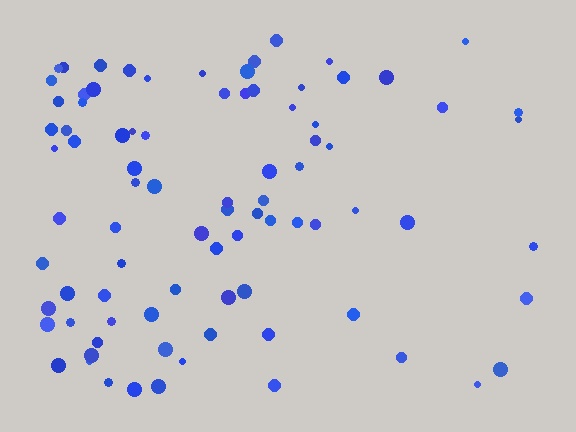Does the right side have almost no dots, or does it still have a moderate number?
Still a moderate number, just noticeably fewer than the left.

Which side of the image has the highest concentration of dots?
The left.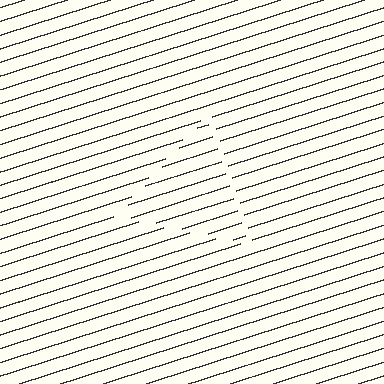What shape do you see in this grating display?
An illusory triangle. The interior of the shape contains the same grating, shifted by half a period — the contour is defined by the phase discontinuity where line-ends from the inner and outer gratings abut.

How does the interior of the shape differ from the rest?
The interior of the shape contains the same grating, shifted by half a period — the contour is defined by the phase discontinuity where line-ends from the inner and outer gratings abut.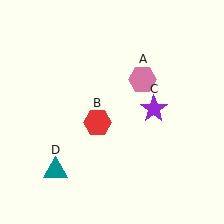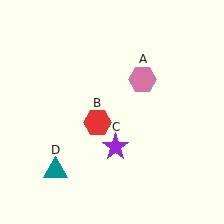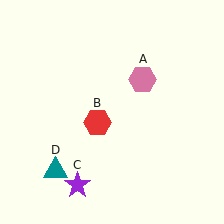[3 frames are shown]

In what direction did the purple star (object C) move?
The purple star (object C) moved down and to the left.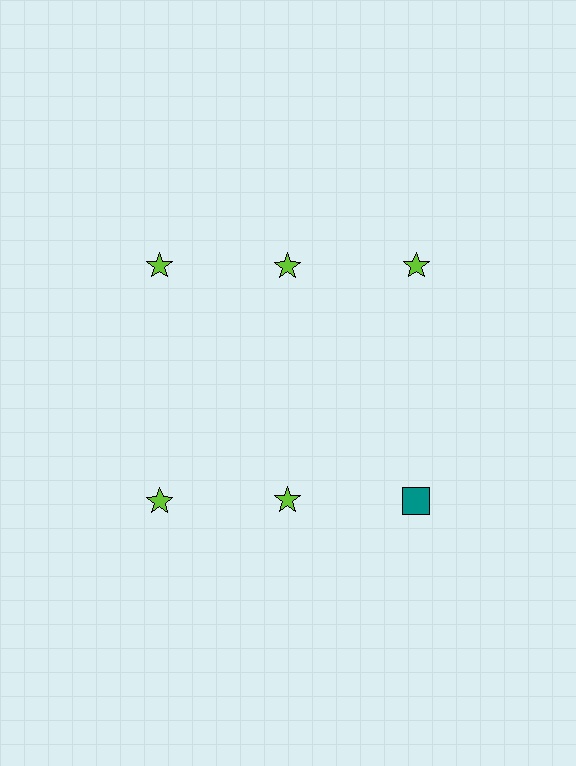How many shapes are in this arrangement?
There are 6 shapes arranged in a grid pattern.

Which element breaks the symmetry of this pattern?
The teal square in the second row, center column breaks the symmetry. All other shapes are lime stars.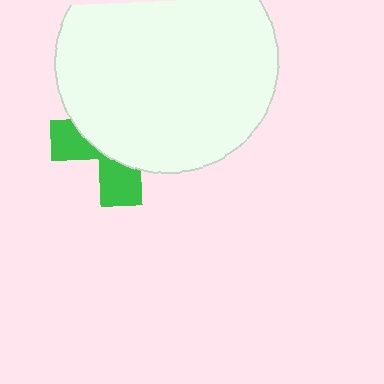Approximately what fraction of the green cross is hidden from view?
Roughly 66% of the green cross is hidden behind the white circle.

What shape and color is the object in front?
The object in front is a white circle.